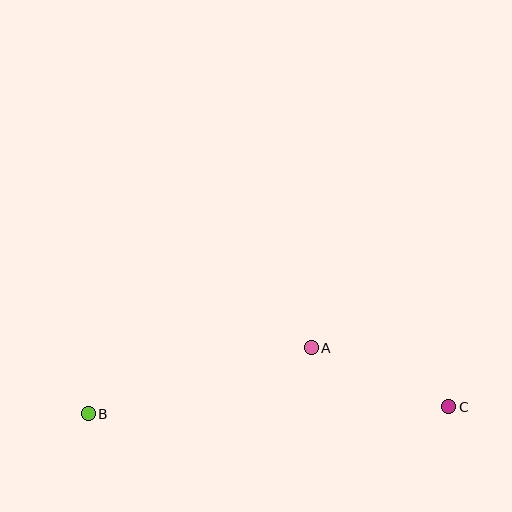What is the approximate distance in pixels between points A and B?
The distance between A and B is approximately 232 pixels.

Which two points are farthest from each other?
Points B and C are farthest from each other.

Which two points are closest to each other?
Points A and C are closest to each other.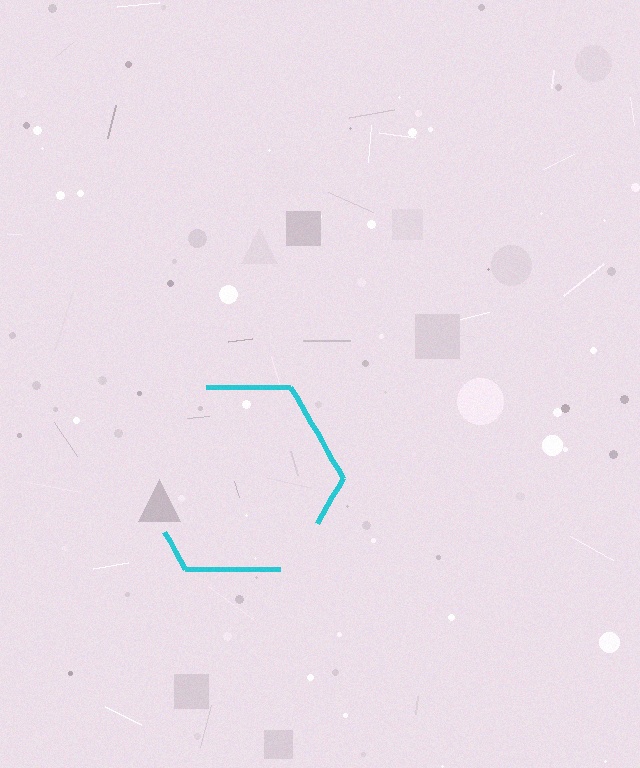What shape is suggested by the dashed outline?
The dashed outline suggests a hexagon.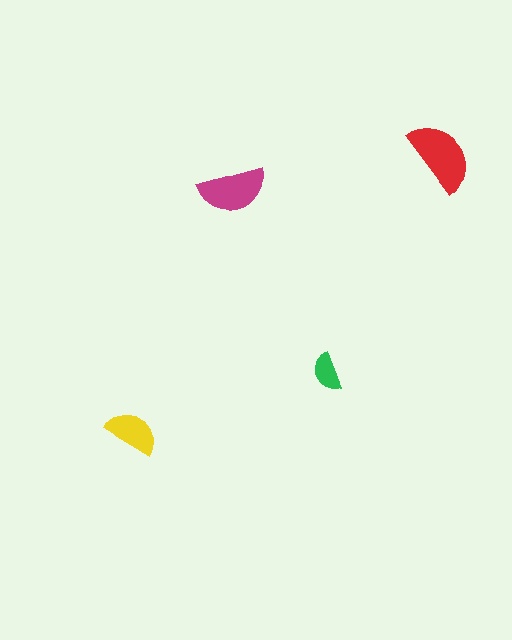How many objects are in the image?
There are 4 objects in the image.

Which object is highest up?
The red semicircle is topmost.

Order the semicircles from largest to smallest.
the red one, the magenta one, the yellow one, the green one.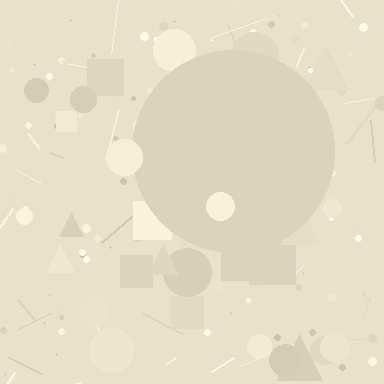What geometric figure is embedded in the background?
A circle is embedded in the background.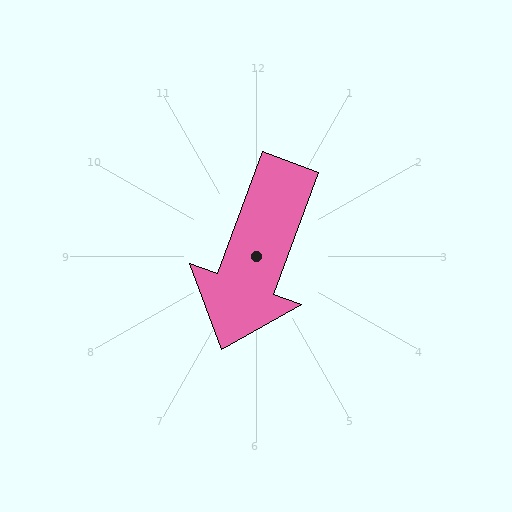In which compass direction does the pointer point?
South.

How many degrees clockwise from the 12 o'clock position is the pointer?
Approximately 200 degrees.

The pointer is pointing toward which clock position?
Roughly 7 o'clock.